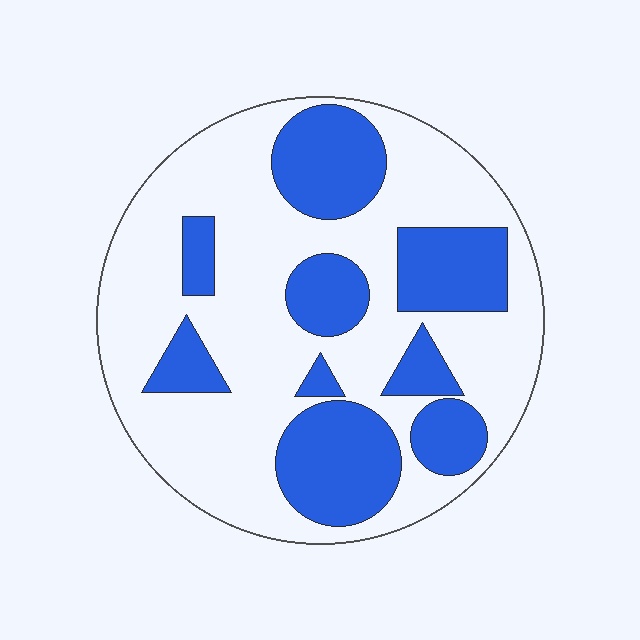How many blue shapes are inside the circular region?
9.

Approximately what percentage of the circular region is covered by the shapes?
Approximately 35%.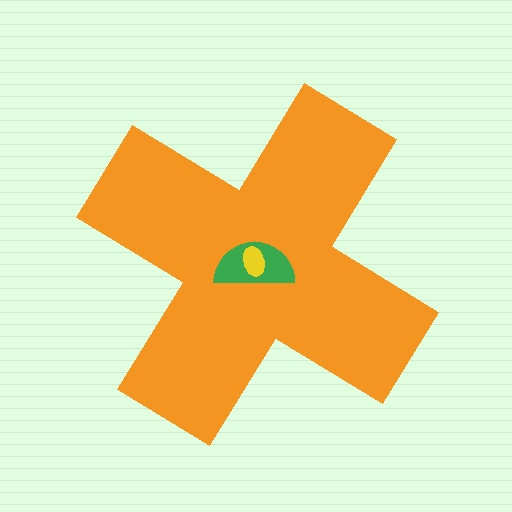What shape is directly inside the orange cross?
The green semicircle.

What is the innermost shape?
The yellow ellipse.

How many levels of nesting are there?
3.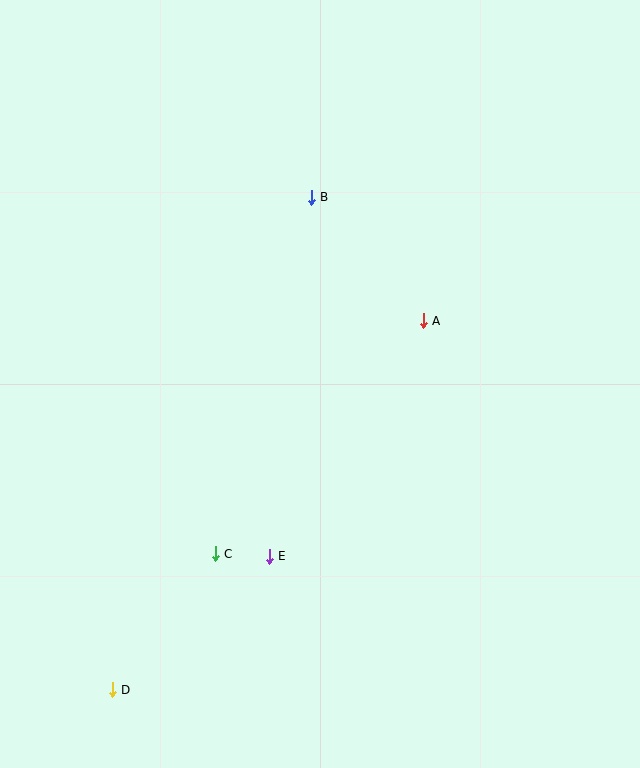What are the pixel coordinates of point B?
Point B is at (311, 197).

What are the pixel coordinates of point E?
Point E is at (269, 556).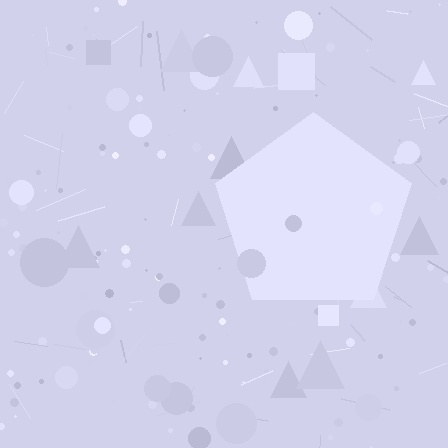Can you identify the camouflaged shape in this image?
The camouflaged shape is a pentagon.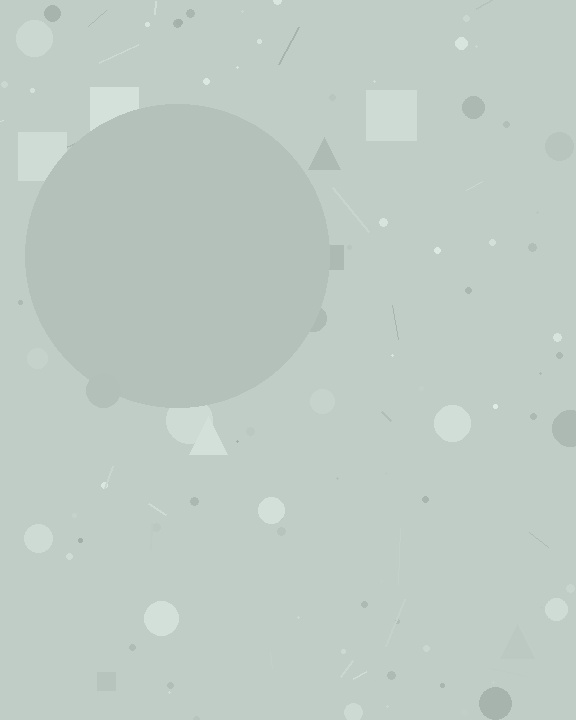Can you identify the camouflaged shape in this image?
The camouflaged shape is a circle.